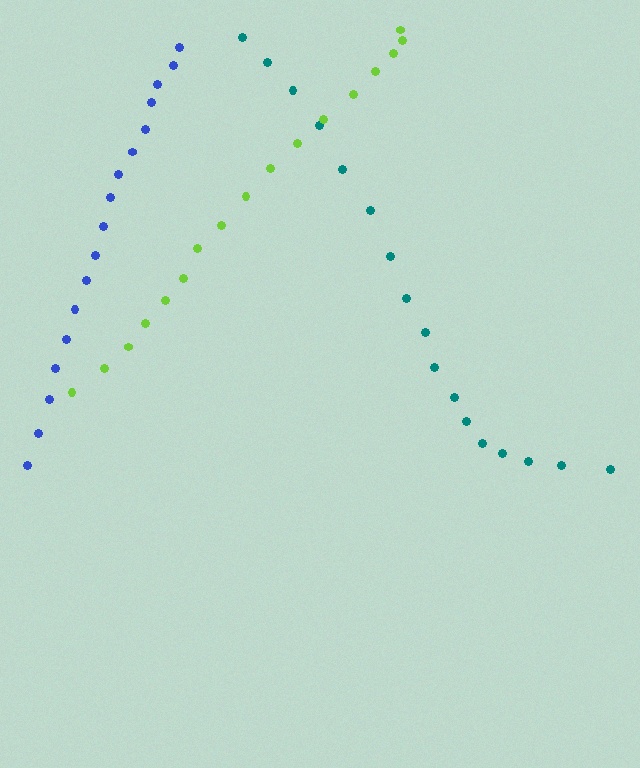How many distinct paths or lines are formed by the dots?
There are 3 distinct paths.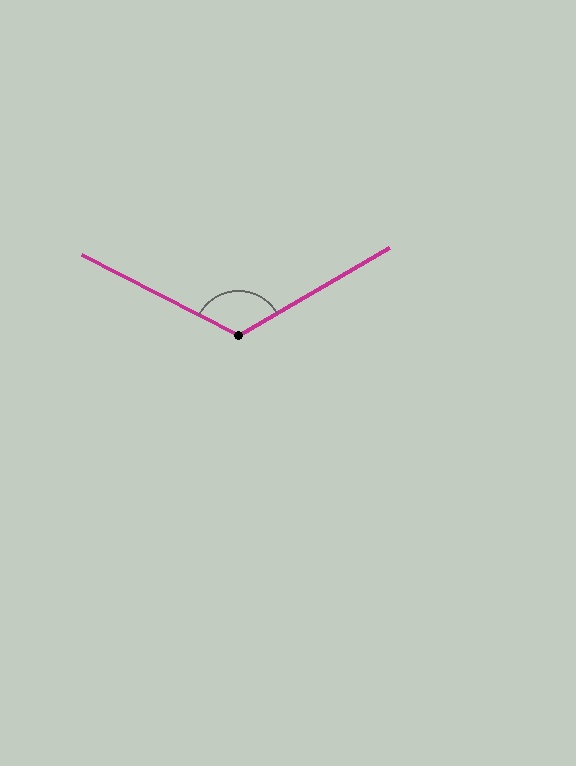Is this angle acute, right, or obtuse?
It is obtuse.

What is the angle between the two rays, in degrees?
Approximately 123 degrees.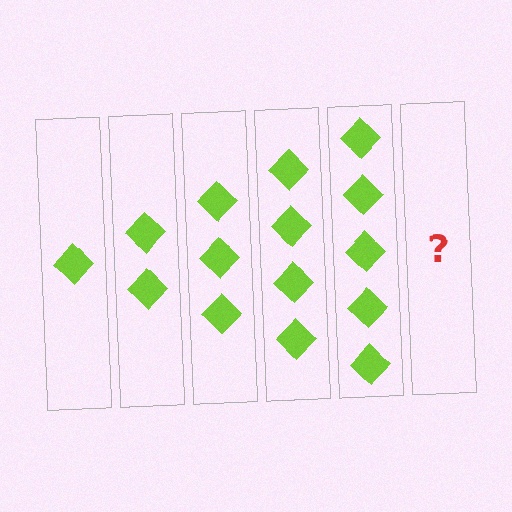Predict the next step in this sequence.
The next step is 6 diamonds.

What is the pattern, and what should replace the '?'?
The pattern is that each step adds one more diamond. The '?' should be 6 diamonds.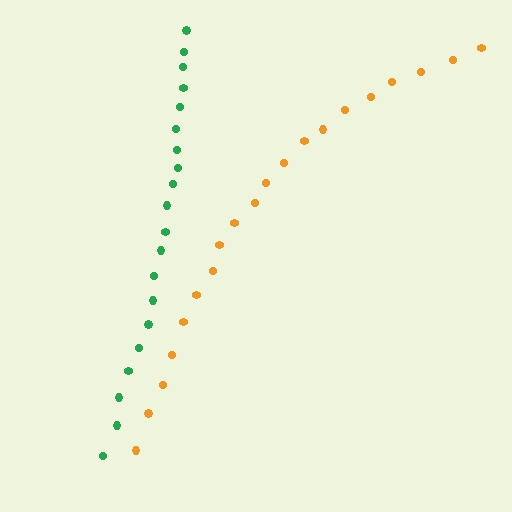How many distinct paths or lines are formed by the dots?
There are 2 distinct paths.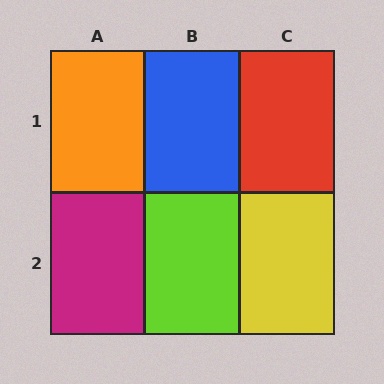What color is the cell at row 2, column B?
Lime.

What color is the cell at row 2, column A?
Magenta.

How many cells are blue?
1 cell is blue.